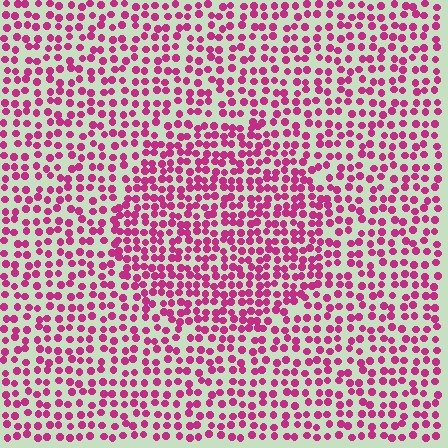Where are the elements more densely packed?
The elements are more densely packed inside the circle boundary.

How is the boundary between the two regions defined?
The boundary is defined by a change in element density (approximately 1.5x ratio). All elements are the same color, size, and shape.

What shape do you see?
I see a circle.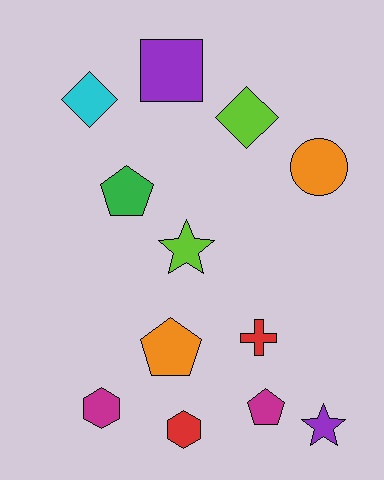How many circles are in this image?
There is 1 circle.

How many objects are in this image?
There are 12 objects.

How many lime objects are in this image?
There are 2 lime objects.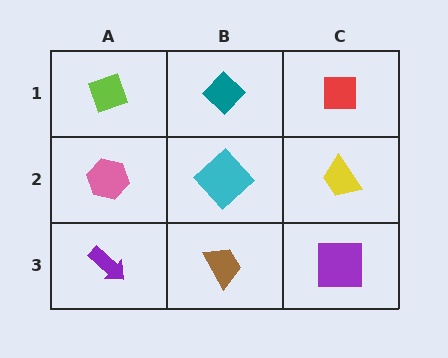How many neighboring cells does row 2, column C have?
3.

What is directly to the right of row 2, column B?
A yellow trapezoid.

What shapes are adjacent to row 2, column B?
A teal diamond (row 1, column B), a brown trapezoid (row 3, column B), a pink hexagon (row 2, column A), a yellow trapezoid (row 2, column C).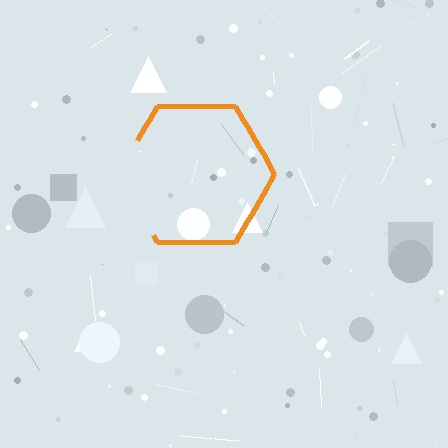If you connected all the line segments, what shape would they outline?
They would outline a hexagon.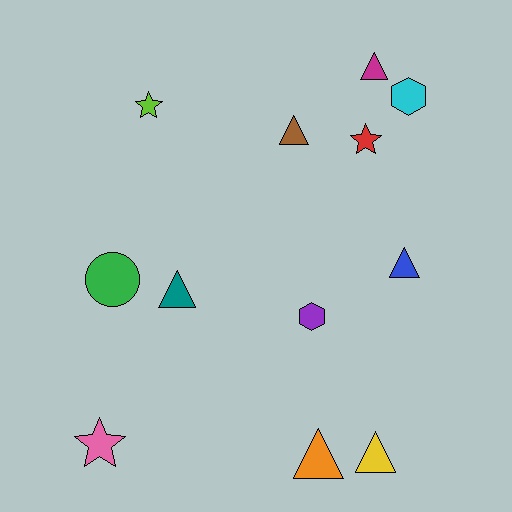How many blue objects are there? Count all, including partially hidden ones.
There is 1 blue object.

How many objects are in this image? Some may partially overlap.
There are 12 objects.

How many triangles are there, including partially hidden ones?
There are 6 triangles.